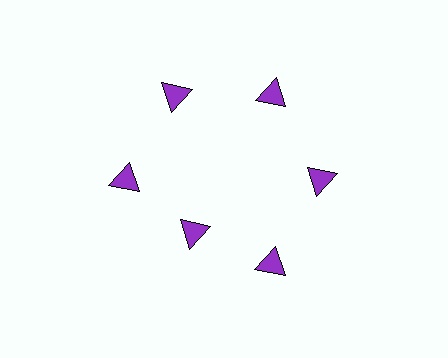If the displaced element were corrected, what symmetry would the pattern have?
It would have 6-fold rotational symmetry — the pattern would map onto itself every 60 degrees.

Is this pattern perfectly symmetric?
No. The 6 purple triangles are arranged in a ring, but one element near the 7 o'clock position is pulled inward toward the center, breaking the 6-fold rotational symmetry.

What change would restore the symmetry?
The symmetry would be restored by moving it outward, back onto the ring so that all 6 triangles sit at equal angles and equal distance from the center.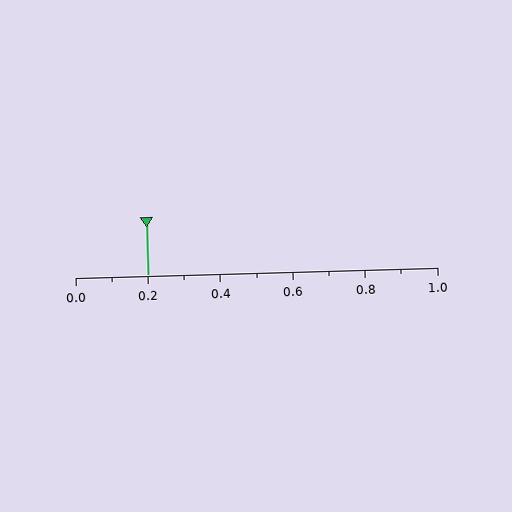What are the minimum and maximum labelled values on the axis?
The axis runs from 0.0 to 1.0.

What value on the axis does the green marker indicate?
The marker indicates approximately 0.2.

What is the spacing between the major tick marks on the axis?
The major ticks are spaced 0.2 apart.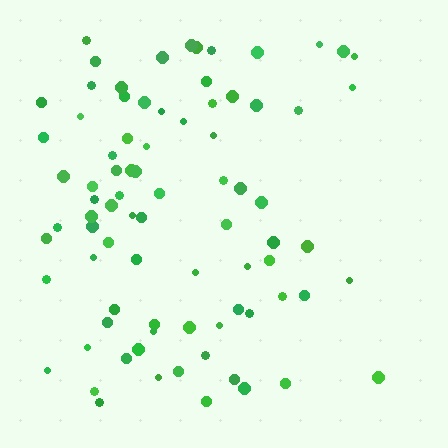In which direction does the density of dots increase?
From right to left, with the left side densest.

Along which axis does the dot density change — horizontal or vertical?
Horizontal.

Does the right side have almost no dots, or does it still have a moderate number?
Still a moderate number, just noticeably fewer than the left.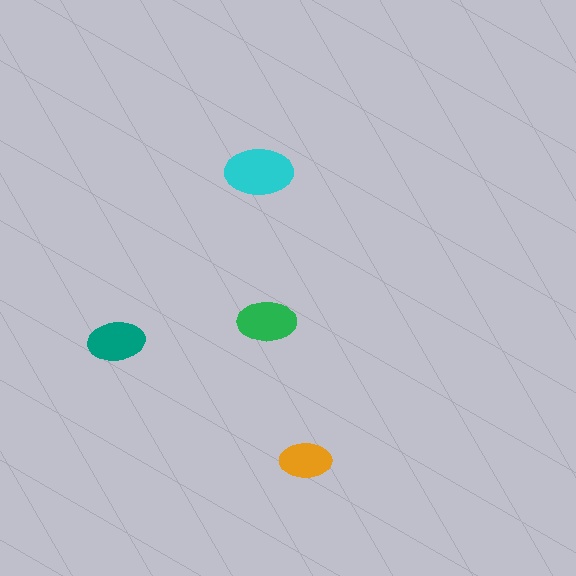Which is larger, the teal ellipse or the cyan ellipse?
The cyan one.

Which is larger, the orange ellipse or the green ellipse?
The green one.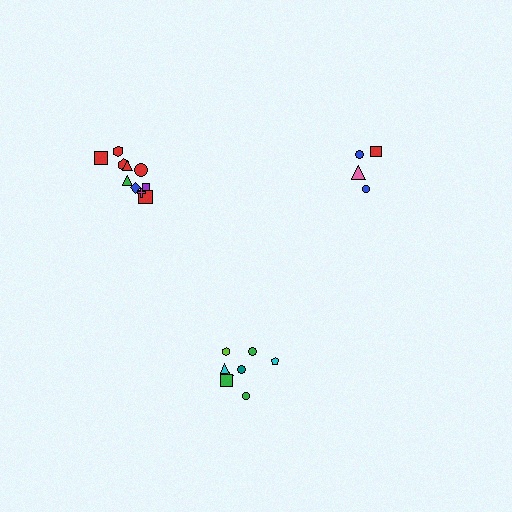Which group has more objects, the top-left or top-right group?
The top-left group.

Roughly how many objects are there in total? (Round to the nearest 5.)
Roughly 20 objects in total.